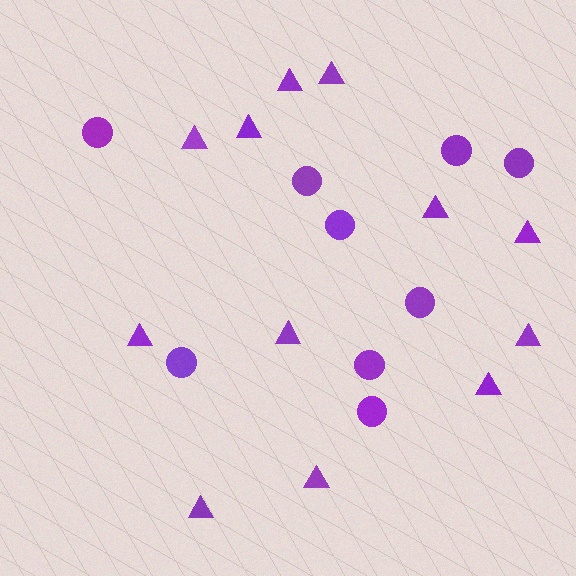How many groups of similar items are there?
There are 2 groups: one group of circles (9) and one group of triangles (12).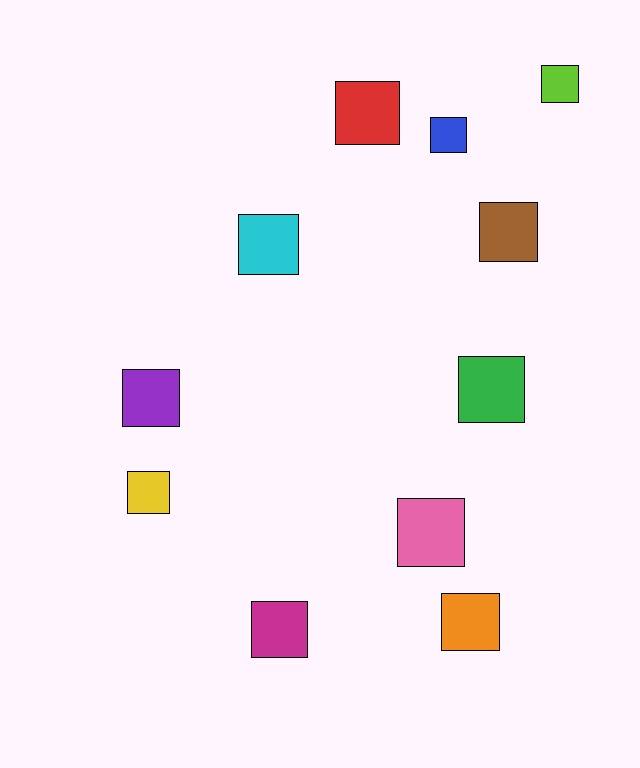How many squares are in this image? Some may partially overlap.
There are 11 squares.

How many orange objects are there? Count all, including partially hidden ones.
There is 1 orange object.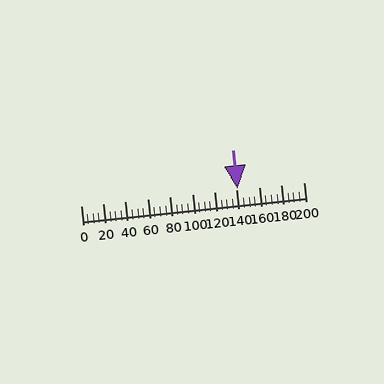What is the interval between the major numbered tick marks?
The major tick marks are spaced 20 units apart.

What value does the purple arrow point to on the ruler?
The purple arrow points to approximately 141.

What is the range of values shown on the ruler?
The ruler shows values from 0 to 200.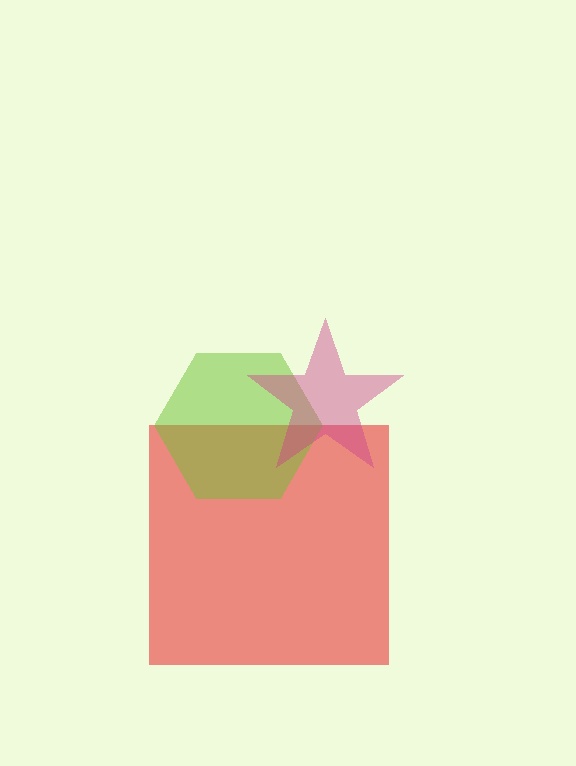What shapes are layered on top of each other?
The layered shapes are: a red square, a lime hexagon, a magenta star.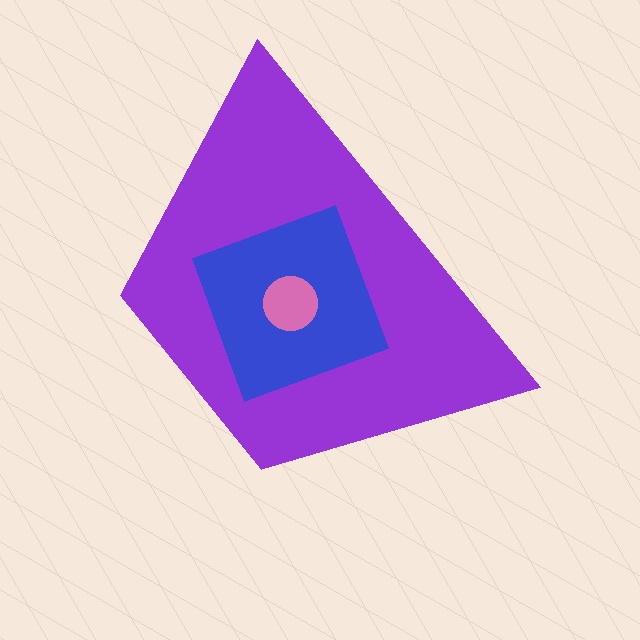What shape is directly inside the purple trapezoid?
The blue diamond.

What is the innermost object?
The pink circle.